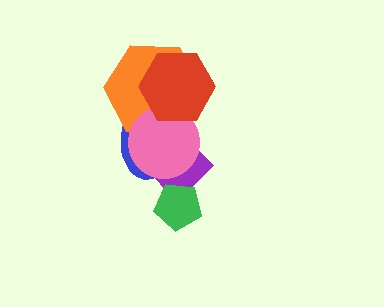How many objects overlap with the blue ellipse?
4 objects overlap with the blue ellipse.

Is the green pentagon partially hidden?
No, no other shape covers it.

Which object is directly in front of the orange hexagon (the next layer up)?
The pink circle is directly in front of the orange hexagon.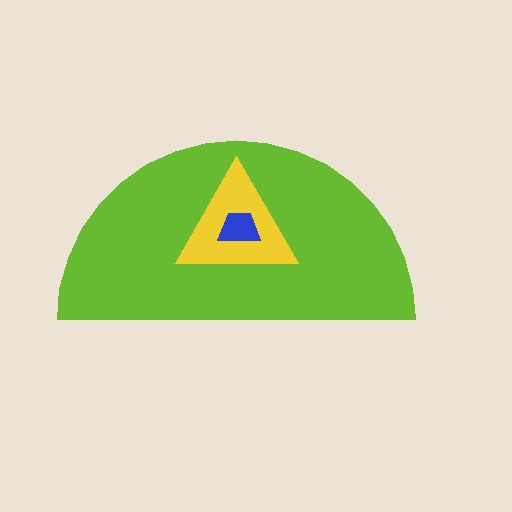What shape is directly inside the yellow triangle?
The blue trapezoid.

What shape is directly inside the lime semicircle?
The yellow triangle.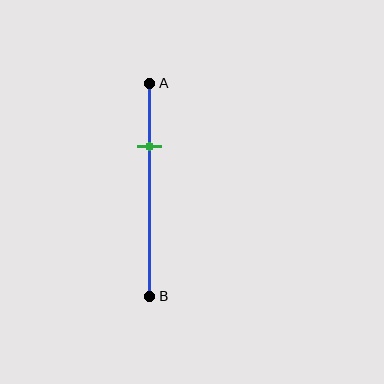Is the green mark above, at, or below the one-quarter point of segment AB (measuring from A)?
The green mark is below the one-quarter point of segment AB.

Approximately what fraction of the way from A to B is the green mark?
The green mark is approximately 30% of the way from A to B.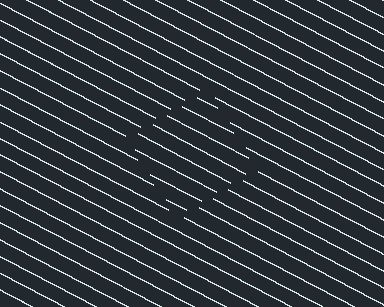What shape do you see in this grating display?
An illusory square. The interior of the shape contains the same grating, shifted by half a period — the contour is defined by the phase discontinuity where line-ends from the inner and outer gratings abut.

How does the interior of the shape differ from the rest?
The interior of the shape contains the same grating, shifted by half a period — the contour is defined by the phase discontinuity where line-ends from the inner and outer gratings abut.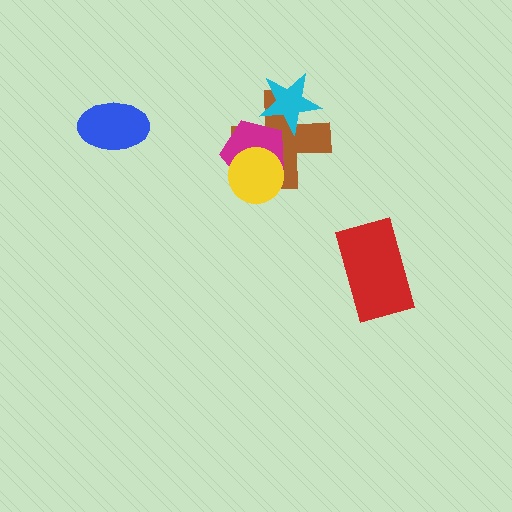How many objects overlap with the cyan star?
1 object overlaps with the cyan star.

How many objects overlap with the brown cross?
3 objects overlap with the brown cross.